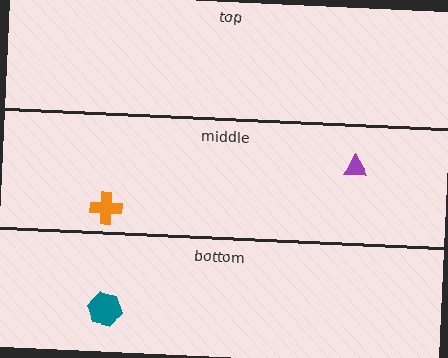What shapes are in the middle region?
The orange cross, the purple triangle.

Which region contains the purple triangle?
The middle region.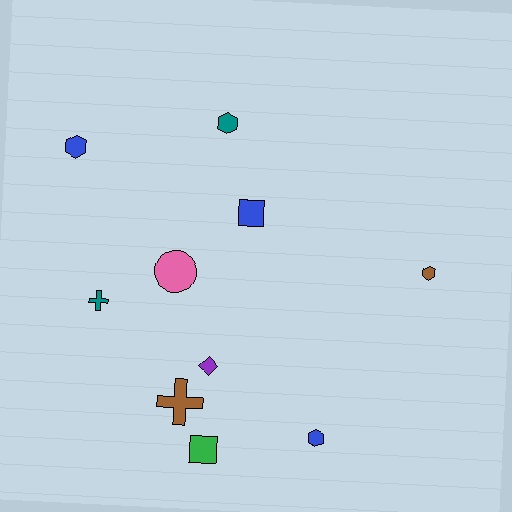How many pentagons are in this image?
There are no pentagons.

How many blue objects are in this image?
There are 3 blue objects.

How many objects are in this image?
There are 10 objects.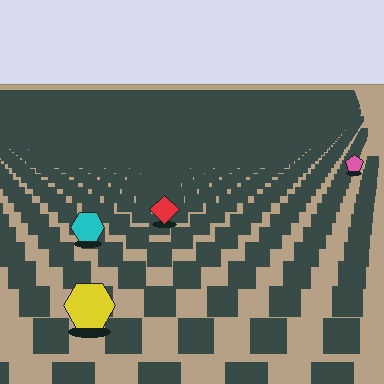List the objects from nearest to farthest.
From nearest to farthest: the yellow hexagon, the cyan hexagon, the red diamond, the pink pentagon.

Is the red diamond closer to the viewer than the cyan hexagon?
No. The cyan hexagon is closer — you can tell from the texture gradient: the ground texture is coarser near it.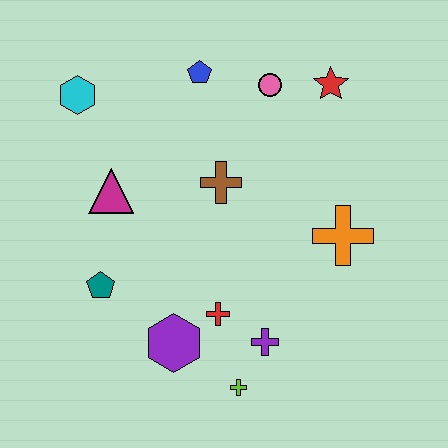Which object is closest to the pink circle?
The red star is closest to the pink circle.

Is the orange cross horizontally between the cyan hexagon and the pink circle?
No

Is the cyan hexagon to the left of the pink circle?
Yes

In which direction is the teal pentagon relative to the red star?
The teal pentagon is to the left of the red star.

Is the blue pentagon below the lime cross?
No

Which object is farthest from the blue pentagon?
The lime cross is farthest from the blue pentagon.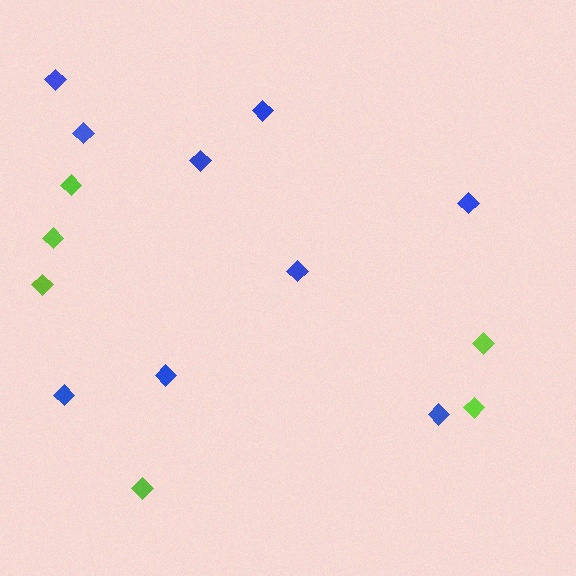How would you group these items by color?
There are 2 groups: one group of blue diamonds (9) and one group of lime diamonds (6).